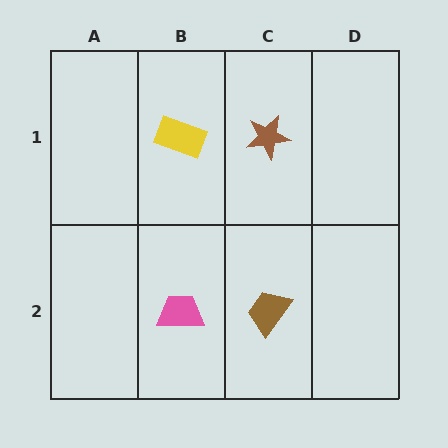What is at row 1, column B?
A yellow rectangle.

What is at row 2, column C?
A brown trapezoid.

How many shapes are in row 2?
2 shapes.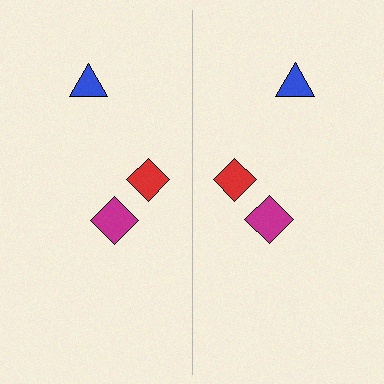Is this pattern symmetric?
Yes, this pattern has bilateral (reflection) symmetry.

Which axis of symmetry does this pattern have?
The pattern has a vertical axis of symmetry running through the center of the image.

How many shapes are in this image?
There are 6 shapes in this image.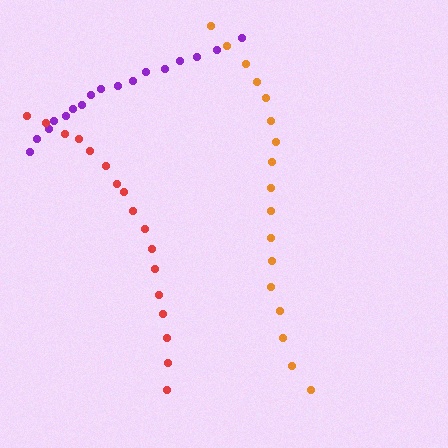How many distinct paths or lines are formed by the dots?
There are 3 distinct paths.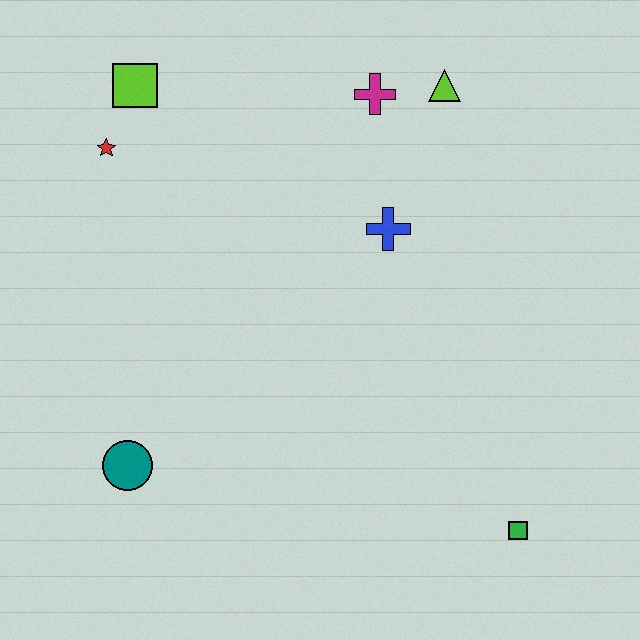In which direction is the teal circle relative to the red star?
The teal circle is below the red star.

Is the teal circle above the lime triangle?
No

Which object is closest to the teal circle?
The red star is closest to the teal circle.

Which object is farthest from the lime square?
The green square is farthest from the lime square.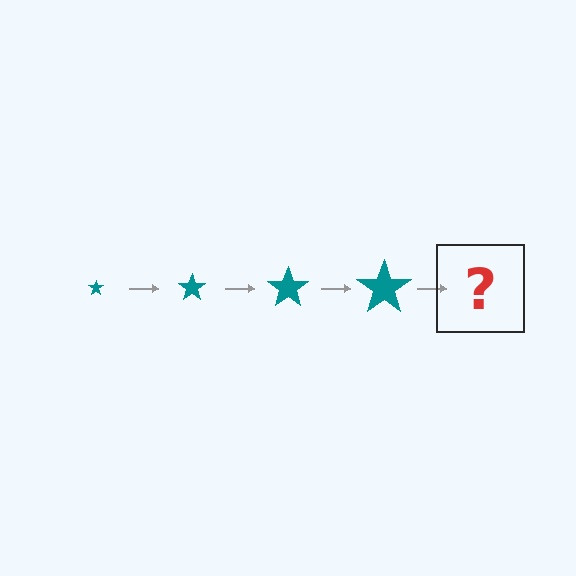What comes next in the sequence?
The next element should be a teal star, larger than the previous one.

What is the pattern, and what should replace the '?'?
The pattern is that the star gets progressively larger each step. The '?' should be a teal star, larger than the previous one.